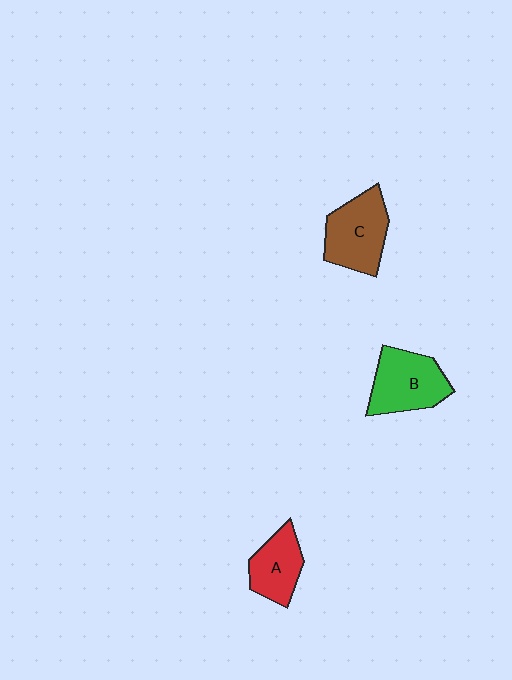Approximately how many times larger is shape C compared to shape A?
Approximately 1.4 times.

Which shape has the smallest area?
Shape A (red).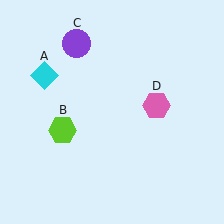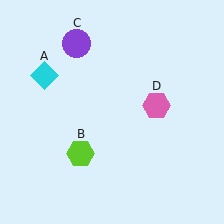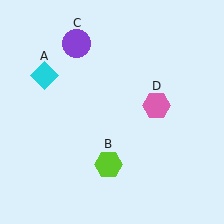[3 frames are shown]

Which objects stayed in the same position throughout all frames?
Cyan diamond (object A) and purple circle (object C) and pink hexagon (object D) remained stationary.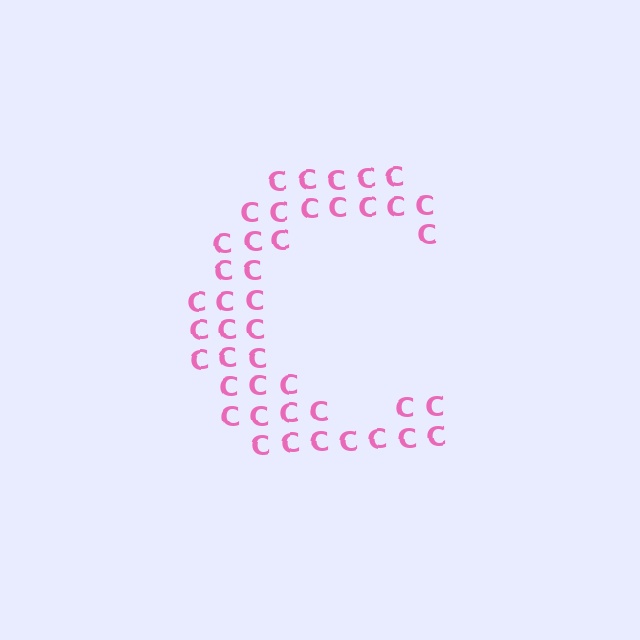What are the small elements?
The small elements are letter C's.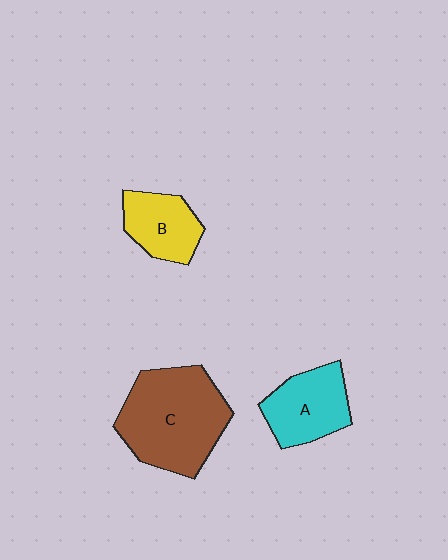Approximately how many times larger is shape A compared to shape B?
Approximately 1.2 times.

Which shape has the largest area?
Shape C (brown).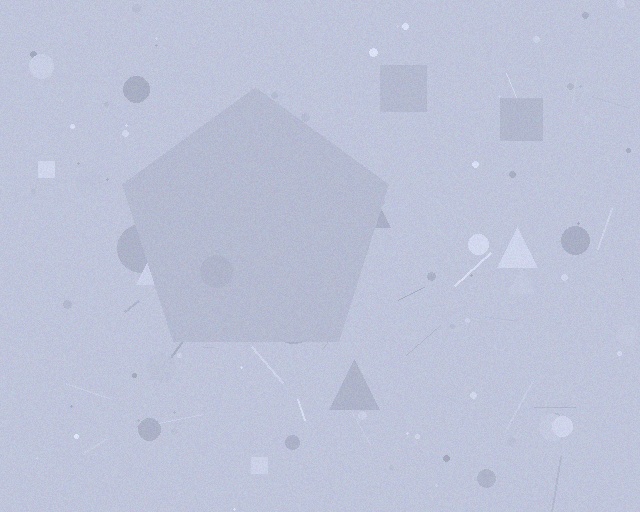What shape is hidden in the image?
A pentagon is hidden in the image.